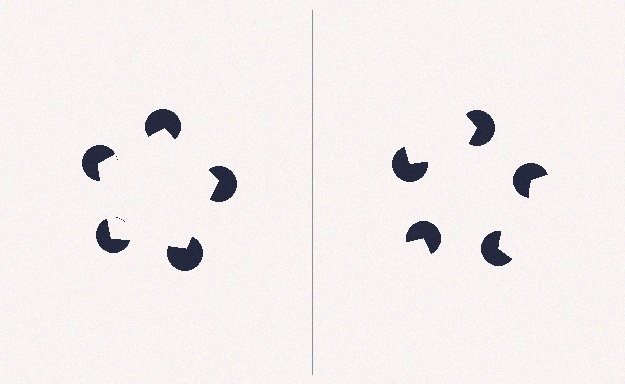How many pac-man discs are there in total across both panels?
10 — 5 on each side.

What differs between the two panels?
The pac-man discs are positioned identically on both sides; only the wedge orientations differ. On the left they align to a pentagon; on the right they are misaligned.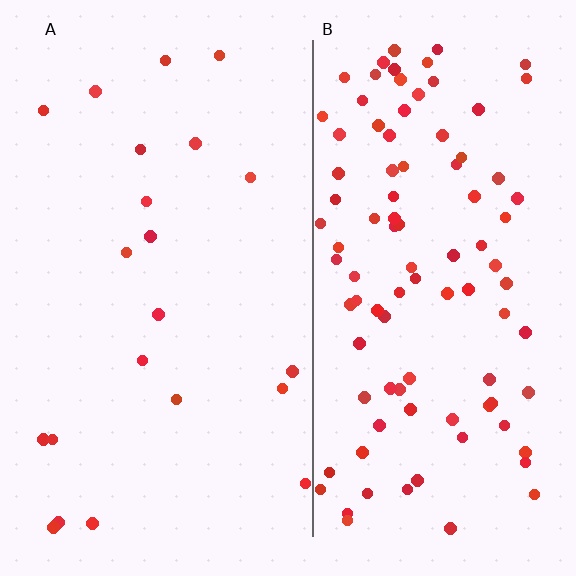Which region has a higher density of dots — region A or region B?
B (the right).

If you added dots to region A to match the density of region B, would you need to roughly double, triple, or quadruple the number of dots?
Approximately quadruple.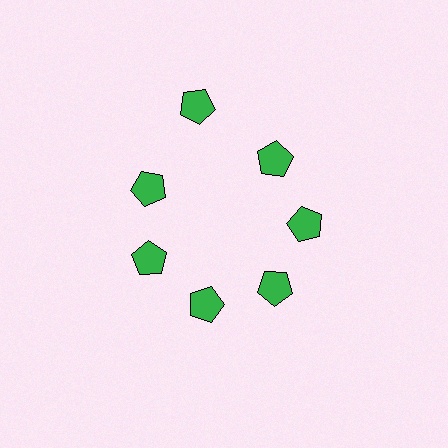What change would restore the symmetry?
The symmetry would be restored by moving it inward, back onto the ring so that all 7 pentagons sit at equal angles and equal distance from the center.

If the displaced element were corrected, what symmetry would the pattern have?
It would have 7-fold rotational symmetry — the pattern would map onto itself every 51 degrees.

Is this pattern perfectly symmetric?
No. The 7 green pentagons are arranged in a ring, but one element near the 12 o'clock position is pushed outward from the center, breaking the 7-fold rotational symmetry.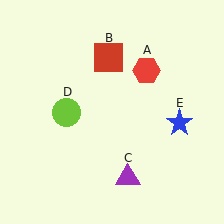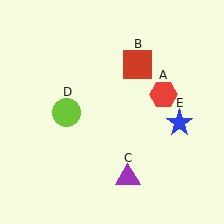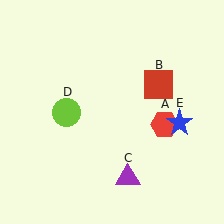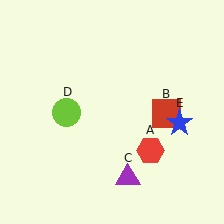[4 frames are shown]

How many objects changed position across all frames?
2 objects changed position: red hexagon (object A), red square (object B).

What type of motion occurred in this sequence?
The red hexagon (object A), red square (object B) rotated clockwise around the center of the scene.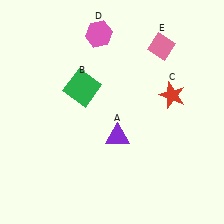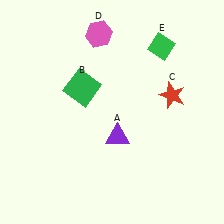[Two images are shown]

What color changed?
The diamond (E) changed from pink in Image 1 to green in Image 2.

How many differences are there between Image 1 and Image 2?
There is 1 difference between the two images.